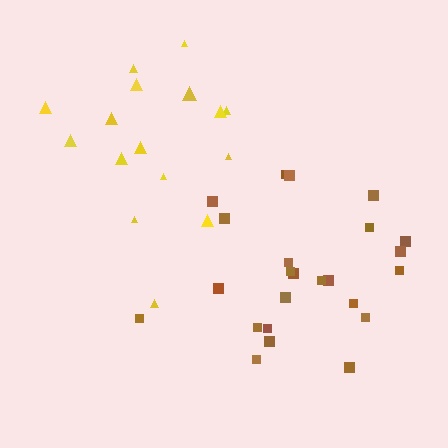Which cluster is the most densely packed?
Brown.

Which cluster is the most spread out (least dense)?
Yellow.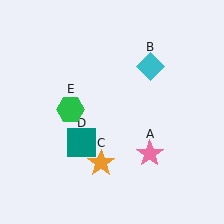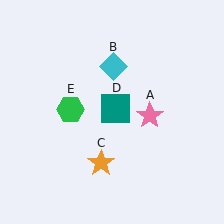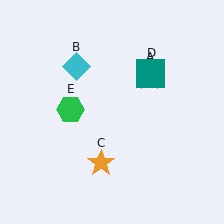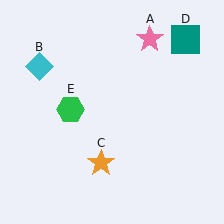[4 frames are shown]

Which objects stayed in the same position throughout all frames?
Orange star (object C) and green hexagon (object E) remained stationary.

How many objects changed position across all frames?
3 objects changed position: pink star (object A), cyan diamond (object B), teal square (object D).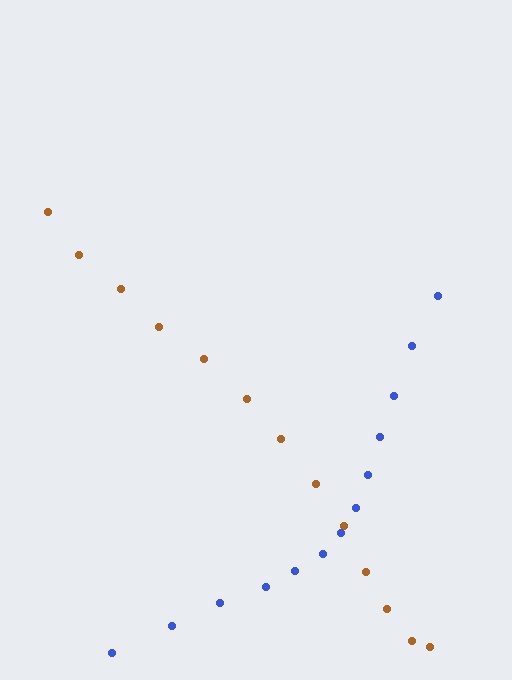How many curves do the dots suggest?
There are 2 distinct paths.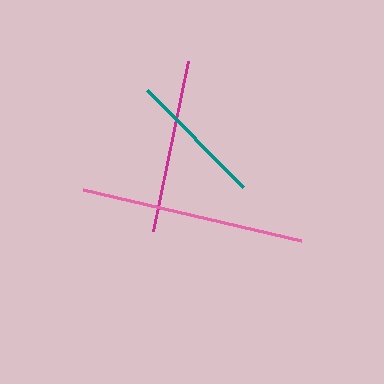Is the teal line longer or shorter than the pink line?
The pink line is longer than the teal line.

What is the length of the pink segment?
The pink segment is approximately 224 pixels long.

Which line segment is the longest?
The pink line is the longest at approximately 224 pixels.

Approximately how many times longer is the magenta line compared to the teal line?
The magenta line is approximately 1.3 times the length of the teal line.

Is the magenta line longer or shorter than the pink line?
The pink line is longer than the magenta line.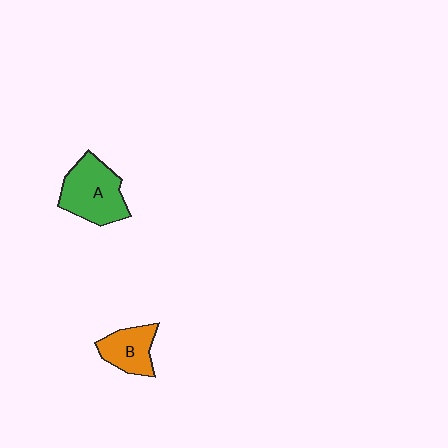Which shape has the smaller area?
Shape B (orange).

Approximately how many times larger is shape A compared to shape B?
Approximately 1.5 times.